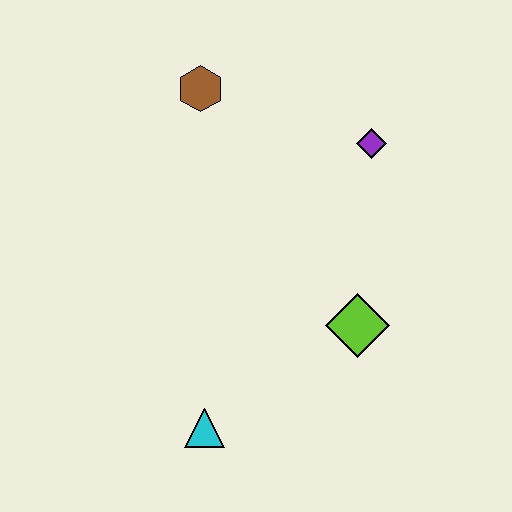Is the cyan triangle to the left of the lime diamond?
Yes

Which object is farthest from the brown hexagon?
The cyan triangle is farthest from the brown hexagon.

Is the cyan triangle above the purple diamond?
No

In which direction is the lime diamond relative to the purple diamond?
The lime diamond is below the purple diamond.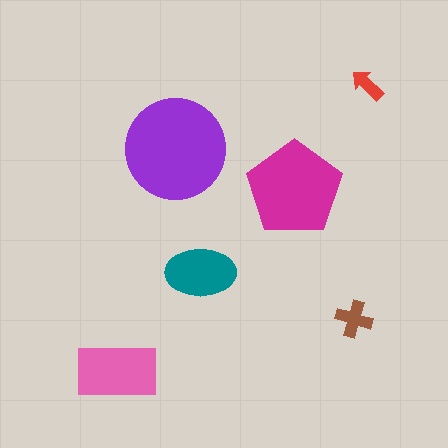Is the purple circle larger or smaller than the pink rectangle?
Larger.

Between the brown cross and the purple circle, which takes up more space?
The purple circle.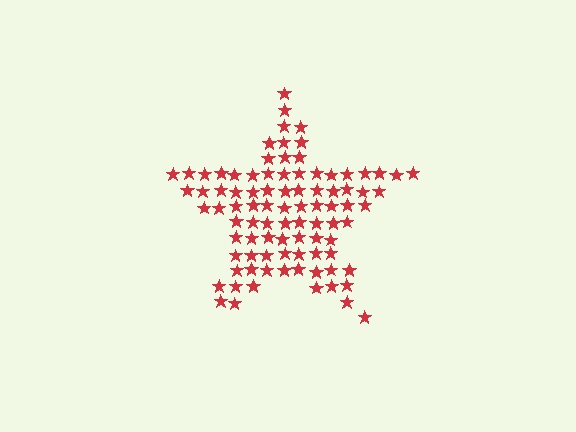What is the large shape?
The large shape is a star.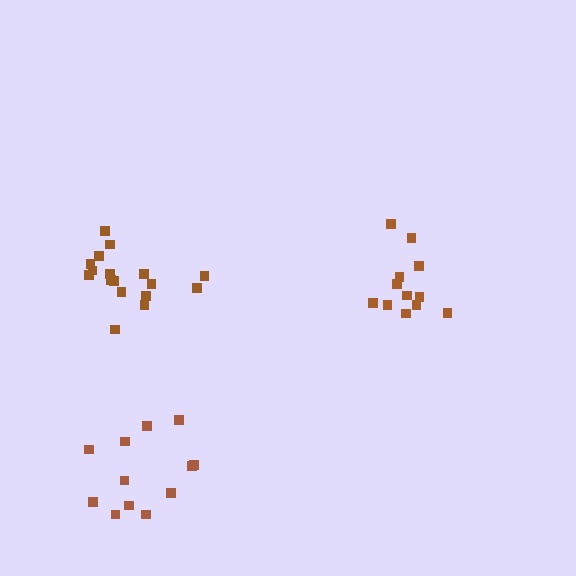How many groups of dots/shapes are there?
There are 3 groups.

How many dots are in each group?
Group 1: 12 dots, Group 2: 12 dots, Group 3: 17 dots (41 total).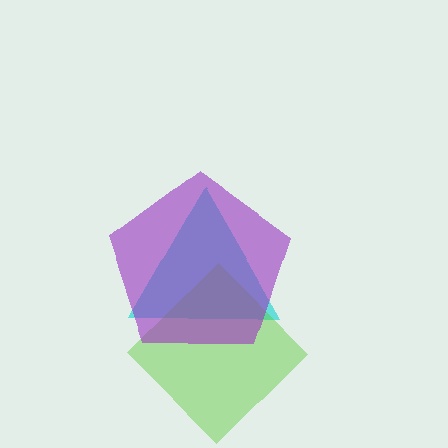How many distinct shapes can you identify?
There are 3 distinct shapes: a cyan triangle, a lime diamond, a purple pentagon.